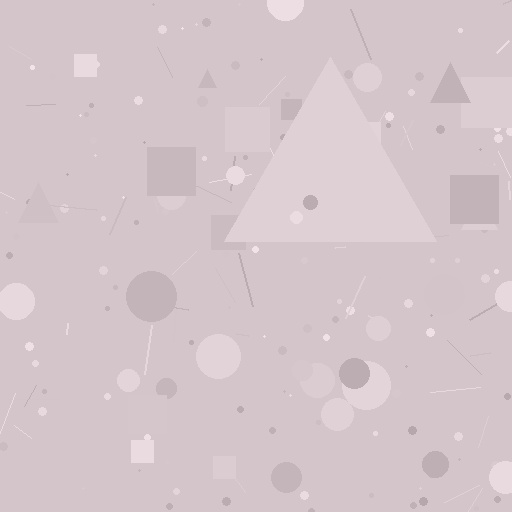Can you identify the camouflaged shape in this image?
The camouflaged shape is a triangle.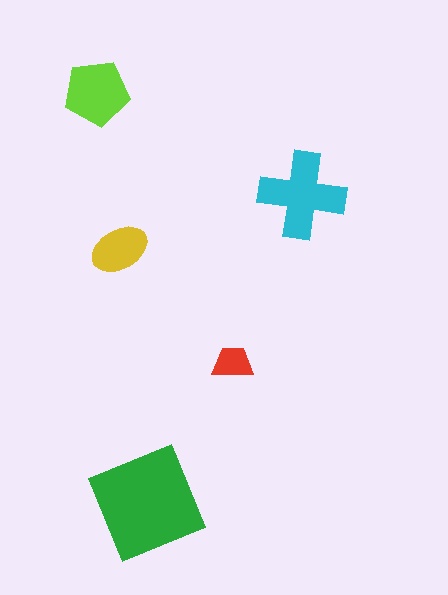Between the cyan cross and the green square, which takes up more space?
The green square.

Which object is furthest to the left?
The lime pentagon is leftmost.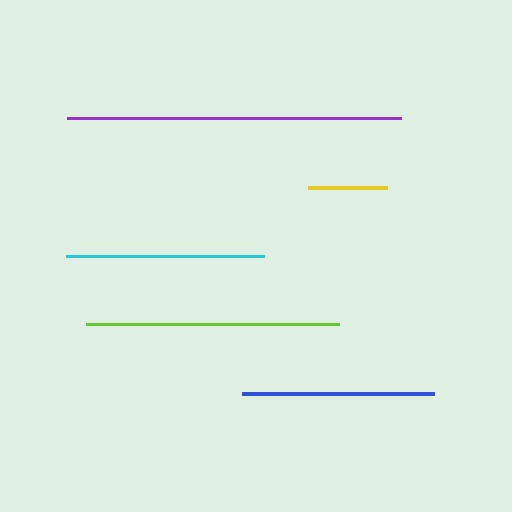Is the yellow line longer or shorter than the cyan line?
The cyan line is longer than the yellow line.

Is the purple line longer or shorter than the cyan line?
The purple line is longer than the cyan line.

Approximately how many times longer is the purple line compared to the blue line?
The purple line is approximately 1.7 times the length of the blue line.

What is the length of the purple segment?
The purple segment is approximately 333 pixels long.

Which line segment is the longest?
The purple line is the longest at approximately 333 pixels.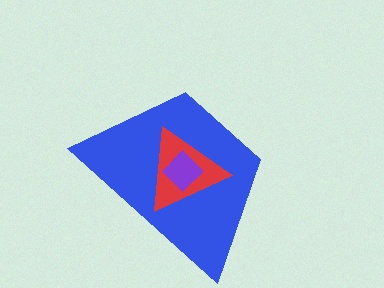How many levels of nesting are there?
3.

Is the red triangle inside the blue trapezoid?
Yes.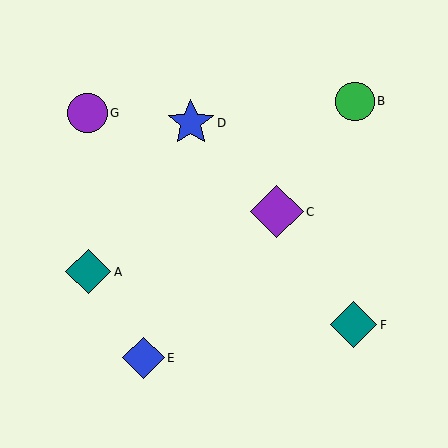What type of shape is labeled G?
Shape G is a purple circle.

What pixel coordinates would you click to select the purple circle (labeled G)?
Click at (88, 113) to select the purple circle G.